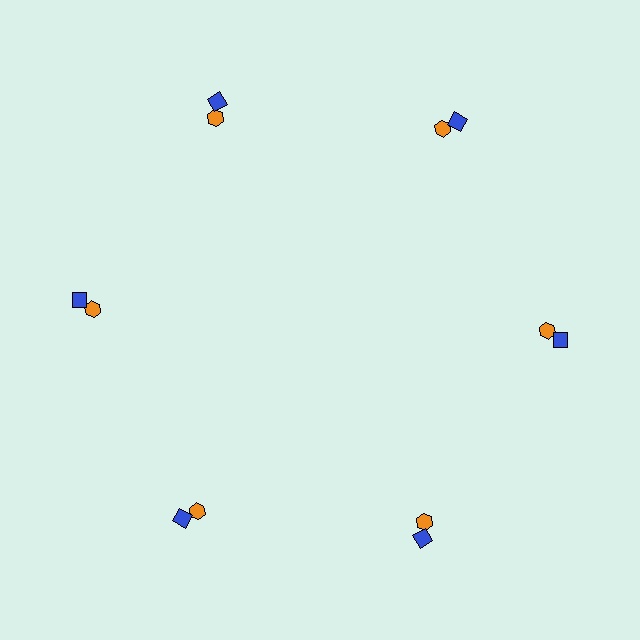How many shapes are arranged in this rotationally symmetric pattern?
There are 12 shapes, arranged in 6 groups of 2.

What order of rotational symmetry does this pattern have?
This pattern has 6-fold rotational symmetry.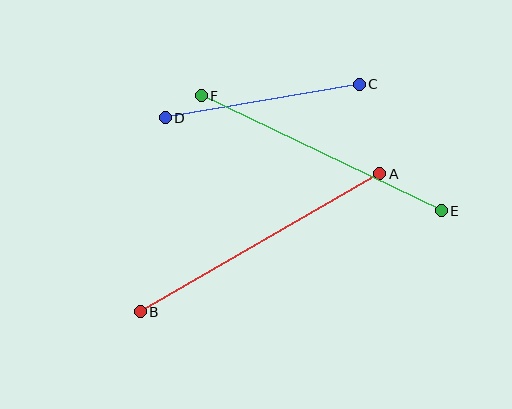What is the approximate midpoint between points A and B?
The midpoint is at approximately (260, 243) pixels.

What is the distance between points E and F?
The distance is approximately 266 pixels.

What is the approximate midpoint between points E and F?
The midpoint is at approximately (321, 153) pixels.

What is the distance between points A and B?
The distance is approximately 276 pixels.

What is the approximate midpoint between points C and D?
The midpoint is at approximately (262, 101) pixels.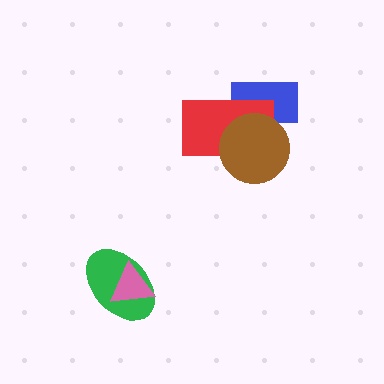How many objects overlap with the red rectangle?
2 objects overlap with the red rectangle.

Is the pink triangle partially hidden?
No, no other shape covers it.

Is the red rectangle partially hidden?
Yes, it is partially covered by another shape.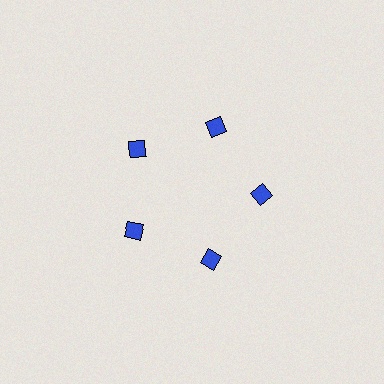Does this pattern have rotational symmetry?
Yes, this pattern has 5-fold rotational symmetry. It looks the same after rotating 72 degrees around the center.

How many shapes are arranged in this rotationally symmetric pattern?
There are 5 shapes, arranged in 5 groups of 1.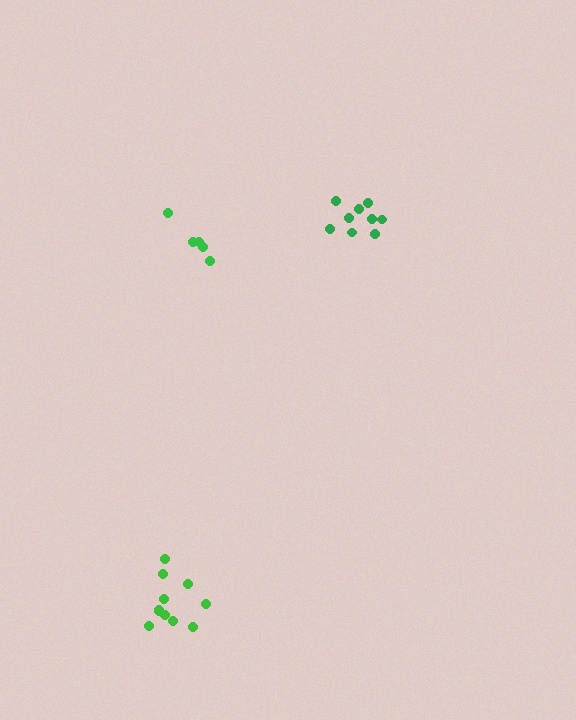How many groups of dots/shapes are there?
There are 3 groups.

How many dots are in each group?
Group 1: 9 dots, Group 2: 11 dots, Group 3: 5 dots (25 total).